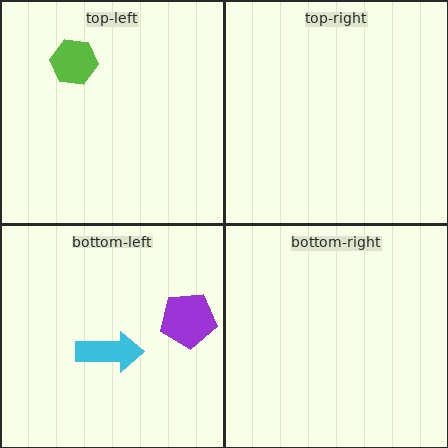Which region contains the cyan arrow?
The bottom-left region.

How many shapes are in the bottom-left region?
2.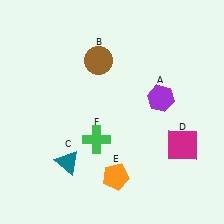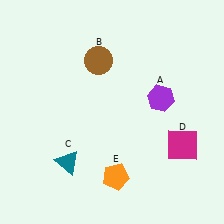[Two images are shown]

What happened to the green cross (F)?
The green cross (F) was removed in Image 2. It was in the bottom-left area of Image 1.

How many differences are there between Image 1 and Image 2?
There is 1 difference between the two images.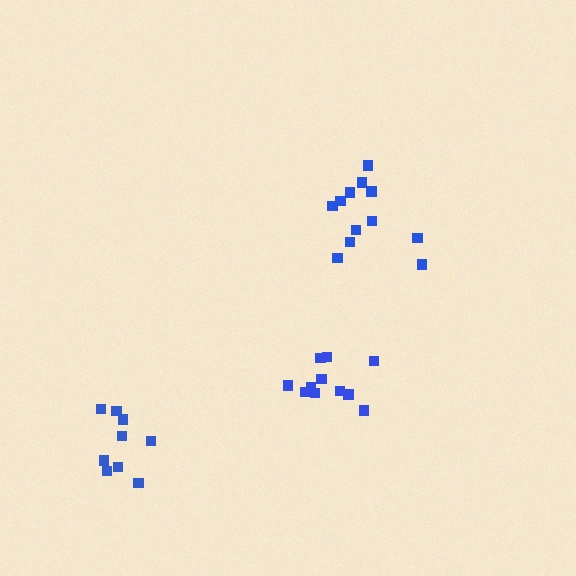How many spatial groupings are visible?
There are 3 spatial groupings.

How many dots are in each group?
Group 1: 11 dots, Group 2: 9 dots, Group 3: 12 dots (32 total).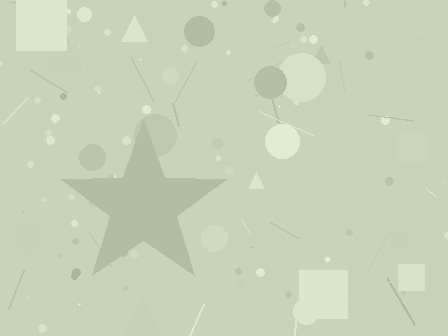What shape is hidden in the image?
A star is hidden in the image.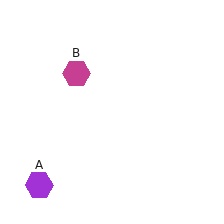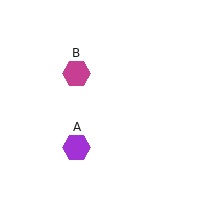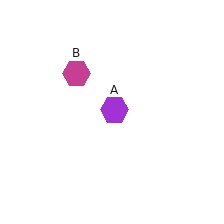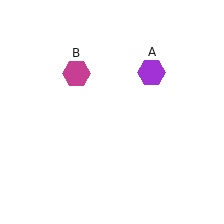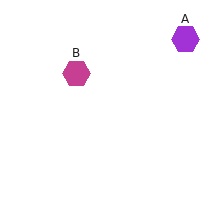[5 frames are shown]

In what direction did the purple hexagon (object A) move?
The purple hexagon (object A) moved up and to the right.